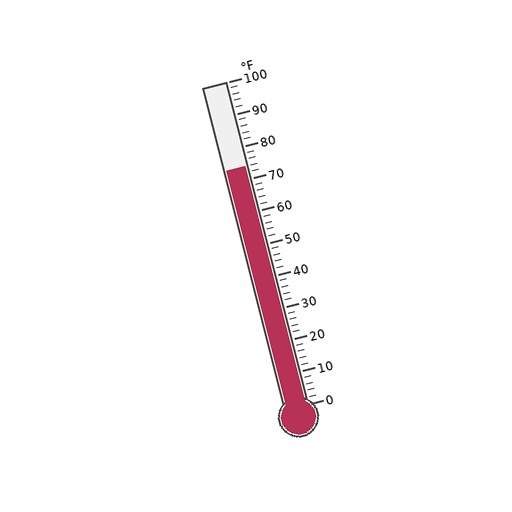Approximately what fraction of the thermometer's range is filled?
The thermometer is filled to approximately 75% of its range.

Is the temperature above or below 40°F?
The temperature is above 40°F.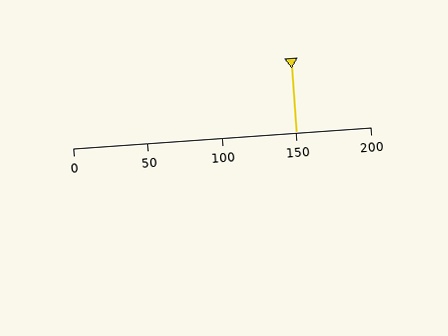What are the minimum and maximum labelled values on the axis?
The axis runs from 0 to 200.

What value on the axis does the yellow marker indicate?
The marker indicates approximately 150.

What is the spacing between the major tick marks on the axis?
The major ticks are spaced 50 apart.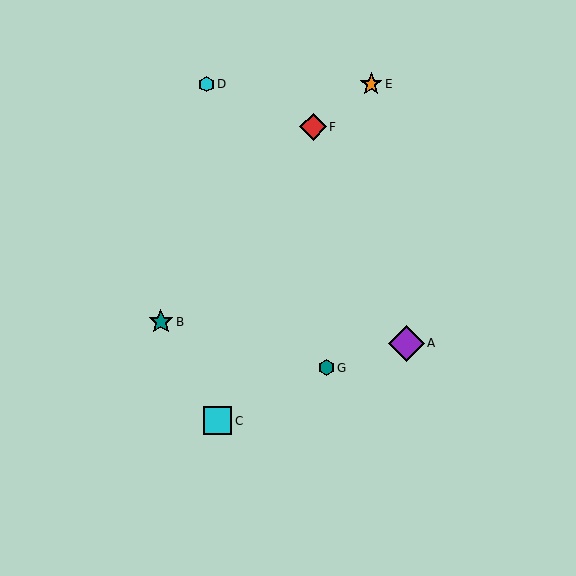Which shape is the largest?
The purple diamond (labeled A) is the largest.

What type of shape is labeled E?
Shape E is an orange star.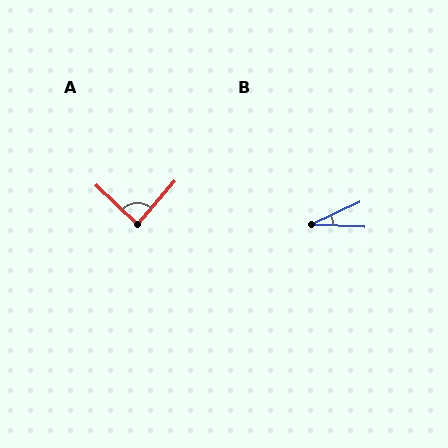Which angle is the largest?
A, at approximately 87 degrees.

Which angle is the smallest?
B, at approximately 27 degrees.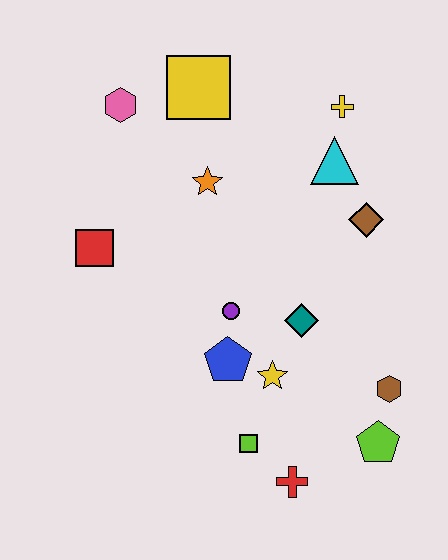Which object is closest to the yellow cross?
The cyan triangle is closest to the yellow cross.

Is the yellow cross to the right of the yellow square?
Yes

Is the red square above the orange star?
No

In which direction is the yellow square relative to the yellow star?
The yellow square is above the yellow star.